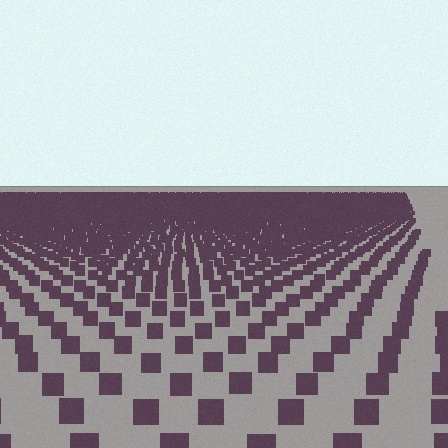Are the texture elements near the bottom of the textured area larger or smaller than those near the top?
Larger. Near the bottom, elements are closer to the viewer and appear at a bigger on-screen size.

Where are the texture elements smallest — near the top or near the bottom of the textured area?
Near the top.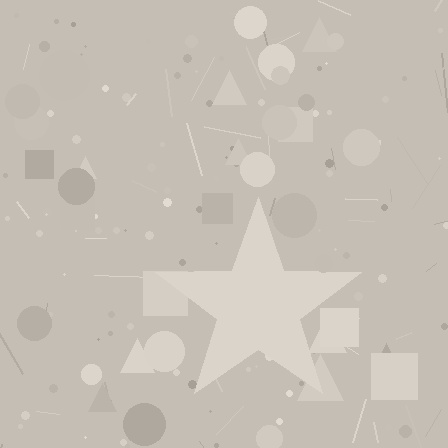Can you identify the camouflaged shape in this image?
The camouflaged shape is a star.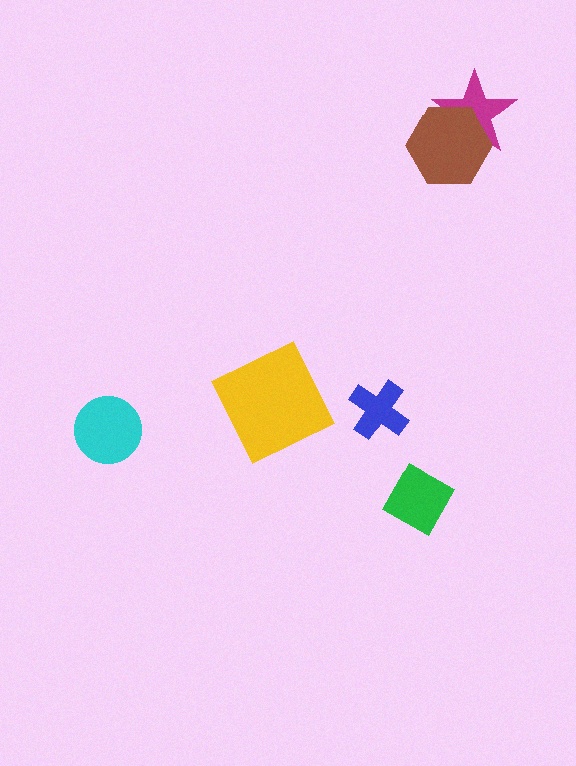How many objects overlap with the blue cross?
0 objects overlap with the blue cross.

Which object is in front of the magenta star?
The brown hexagon is in front of the magenta star.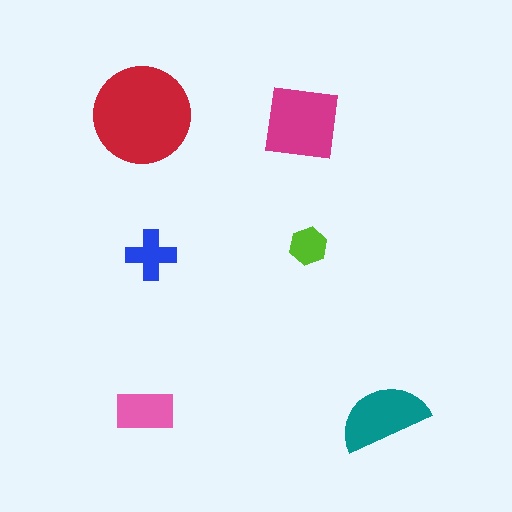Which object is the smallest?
The lime hexagon.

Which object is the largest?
The red circle.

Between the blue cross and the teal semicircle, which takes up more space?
The teal semicircle.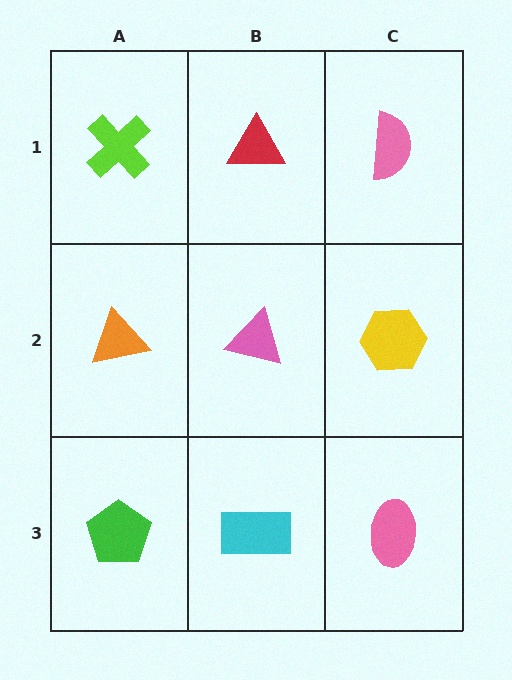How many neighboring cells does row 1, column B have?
3.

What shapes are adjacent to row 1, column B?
A pink triangle (row 2, column B), a lime cross (row 1, column A), a pink semicircle (row 1, column C).